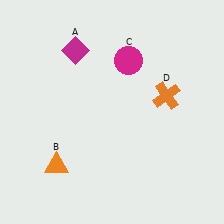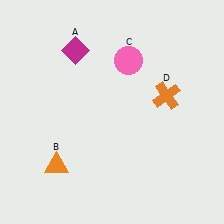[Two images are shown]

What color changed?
The circle (C) changed from magenta in Image 1 to pink in Image 2.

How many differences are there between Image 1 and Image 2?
There is 1 difference between the two images.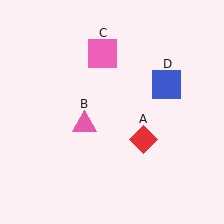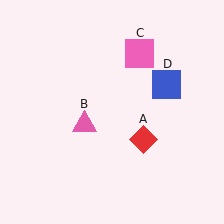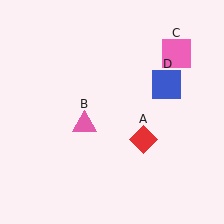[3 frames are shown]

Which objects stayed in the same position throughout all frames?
Red diamond (object A) and pink triangle (object B) and blue square (object D) remained stationary.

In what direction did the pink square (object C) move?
The pink square (object C) moved right.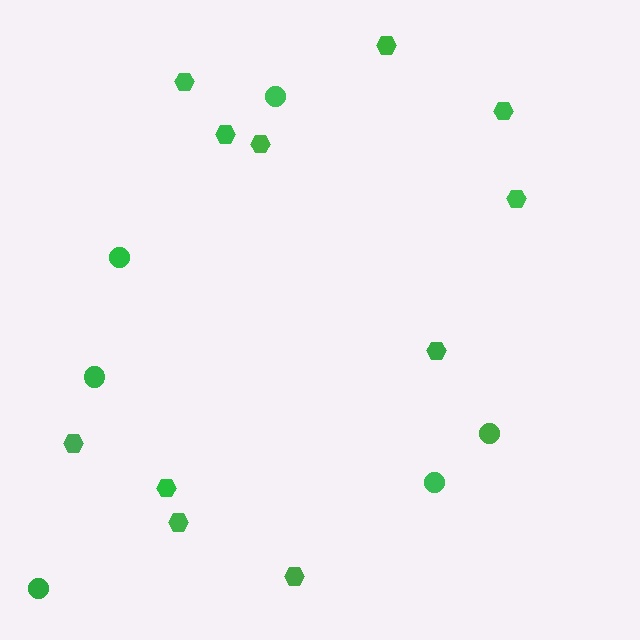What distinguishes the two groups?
There are 2 groups: one group of hexagons (11) and one group of circles (6).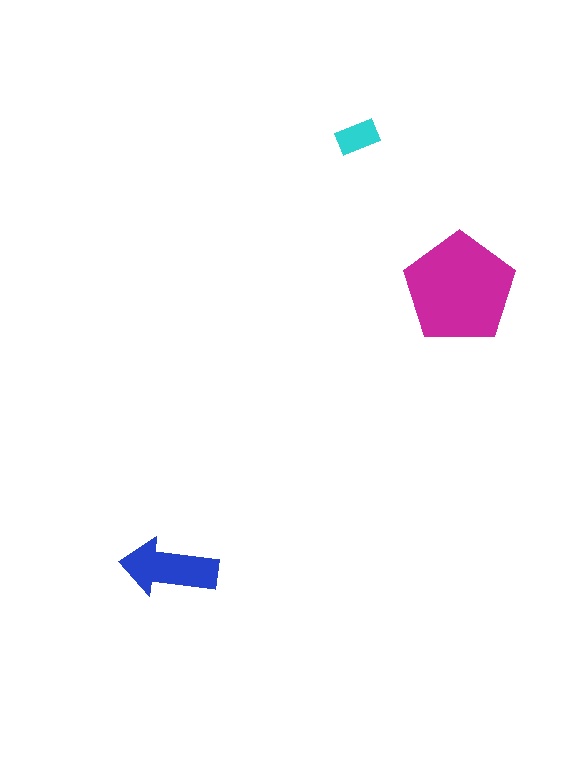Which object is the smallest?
The cyan rectangle.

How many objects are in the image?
There are 3 objects in the image.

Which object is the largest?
The magenta pentagon.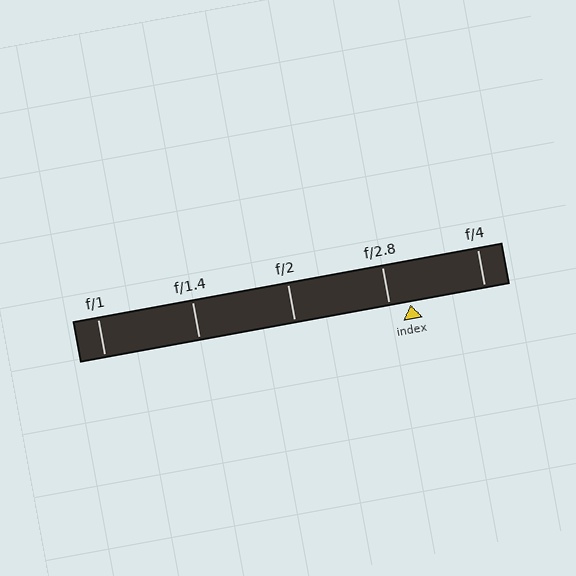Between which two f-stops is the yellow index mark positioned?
The index mark is between f/2.8 and f/4.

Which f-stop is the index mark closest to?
The index mark is closest to f/2.8.